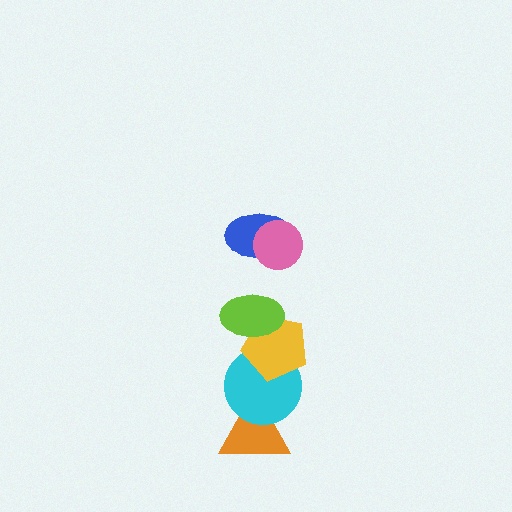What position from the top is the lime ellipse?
The lime ellipse is 3rd from the top.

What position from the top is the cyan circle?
The cyan circle is 5th from the top.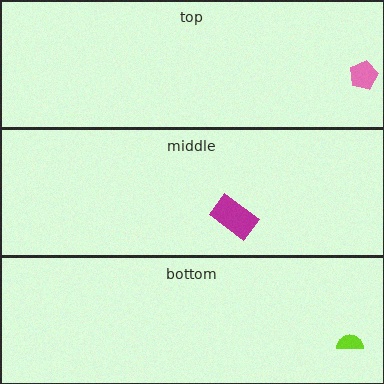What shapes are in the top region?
The pink pentagon.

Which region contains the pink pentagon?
The top region.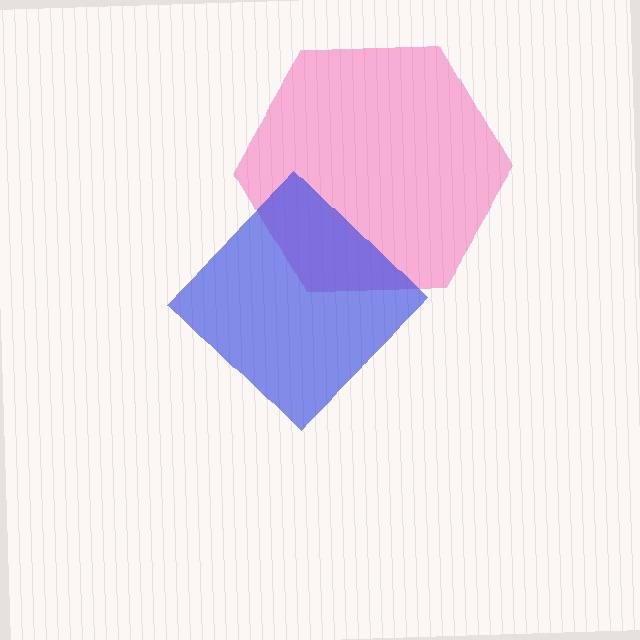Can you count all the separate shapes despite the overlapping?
Yes, there are 2 separate shapes.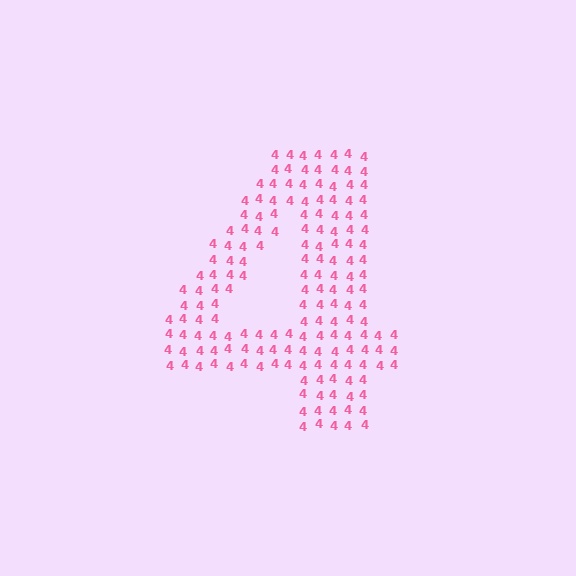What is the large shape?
The large shape is the digit 4.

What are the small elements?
The small elements are digit 4's.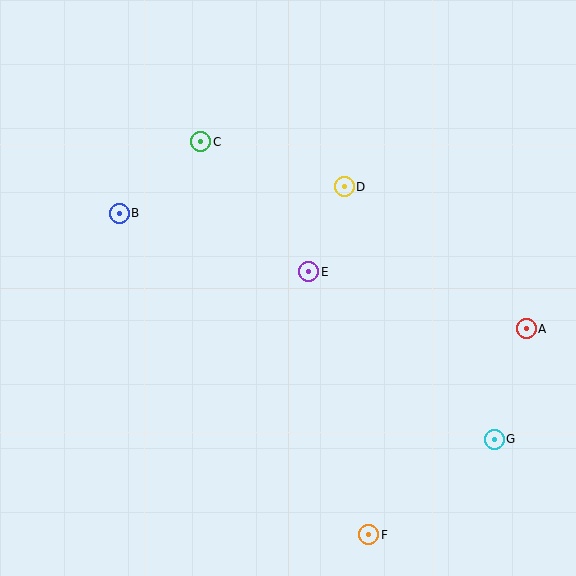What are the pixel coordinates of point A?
Point A is at (526, 329).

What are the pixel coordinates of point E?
Point E is at (309, 272).